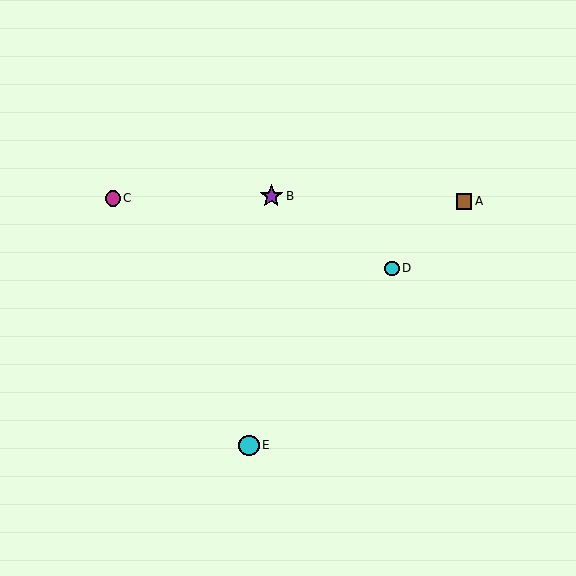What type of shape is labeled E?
Shape E is a cyan circle.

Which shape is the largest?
The purple star (labeled B) is the largest.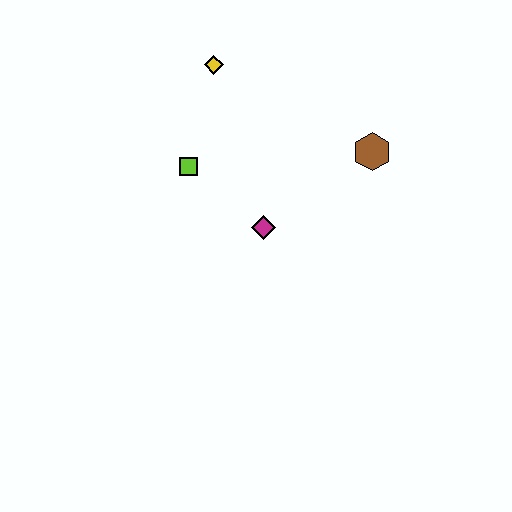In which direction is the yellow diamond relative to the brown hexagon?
The yellow diamond is to the left of the brown hexagon.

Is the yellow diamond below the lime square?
No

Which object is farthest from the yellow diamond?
The brown hexagon is farthest from the yellow diamond.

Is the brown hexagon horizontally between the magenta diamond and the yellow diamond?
No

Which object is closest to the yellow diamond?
The lime square is closest to the yellow diamond.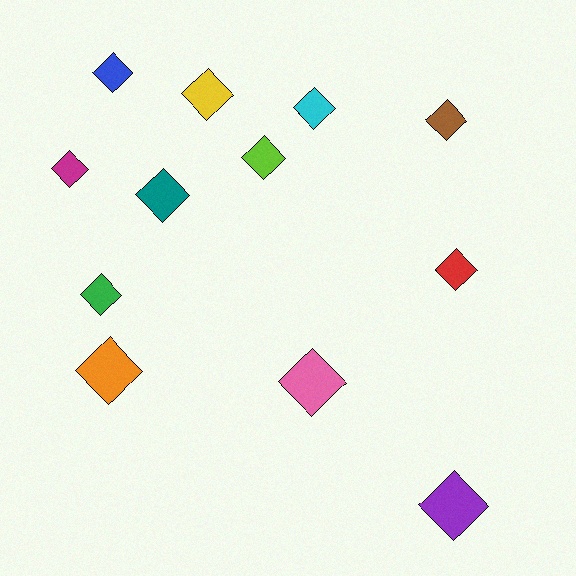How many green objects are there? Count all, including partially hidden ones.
There is 1 green object.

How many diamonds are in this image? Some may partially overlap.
There are 12 diamonds.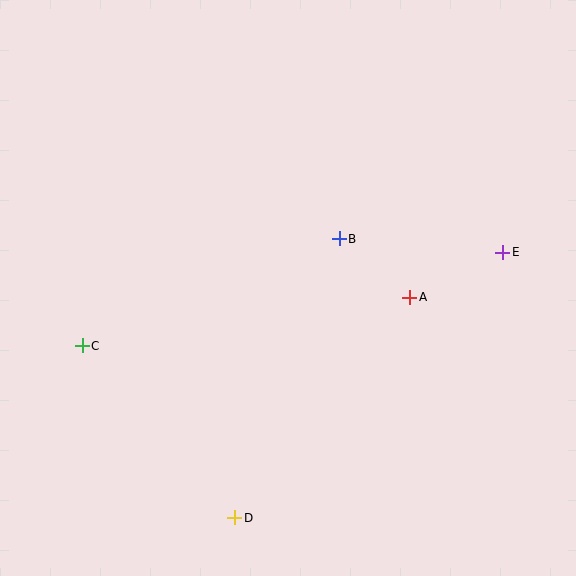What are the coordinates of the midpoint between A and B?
The midpoint between A and B is at (375, 268).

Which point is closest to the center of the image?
Point B at (339, 239) is closest to the center.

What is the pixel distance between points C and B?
The distance between C and B is 279 pixels.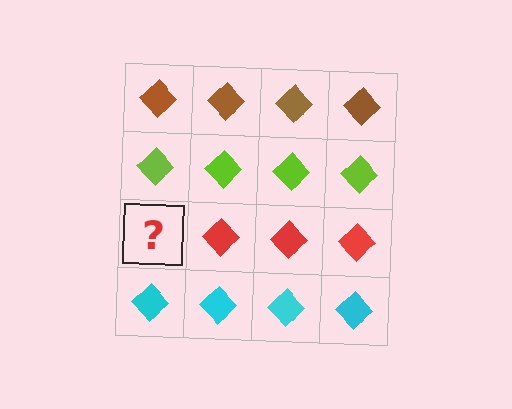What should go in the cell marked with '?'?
The missing cell should contain a red diamond.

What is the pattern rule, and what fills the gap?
The rule is that each row has a consistent color. The gap should be filled with a red diamond.